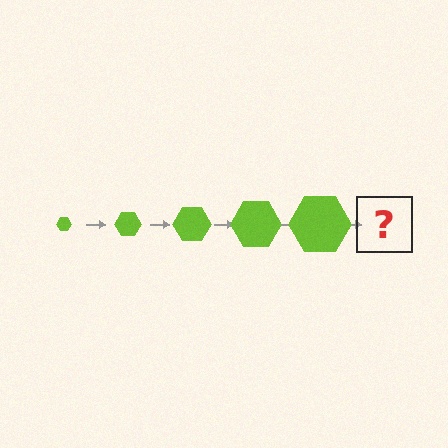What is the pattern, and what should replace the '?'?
The pattern is that the hexagon gets progressively larger each step. The '?' should be a lime hexagon, larger than the previous one.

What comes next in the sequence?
The next element should be a lime hexagon, larger than the previous one.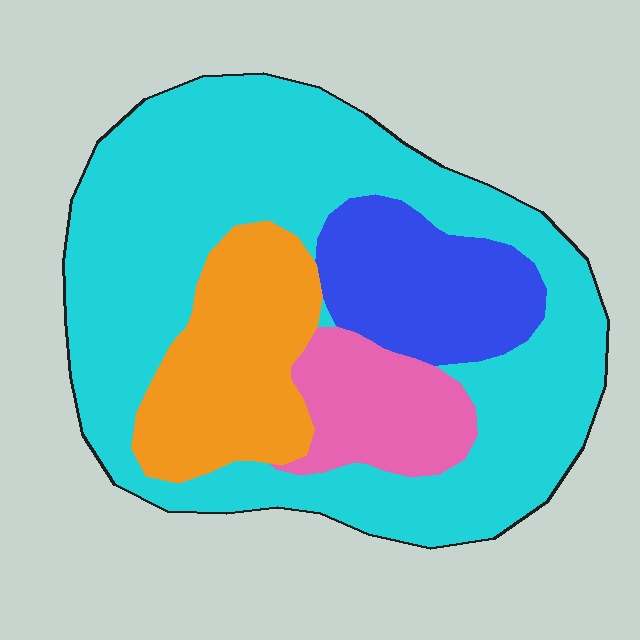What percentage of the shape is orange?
Orange covers roughly 15% of the shape.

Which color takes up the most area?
Cyan, at roughly 60%.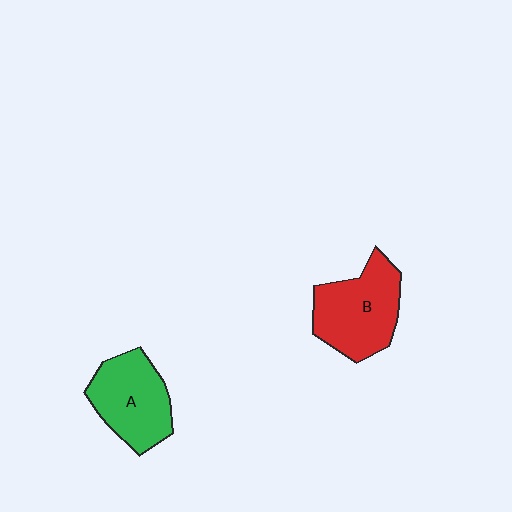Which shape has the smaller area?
Shape A (green).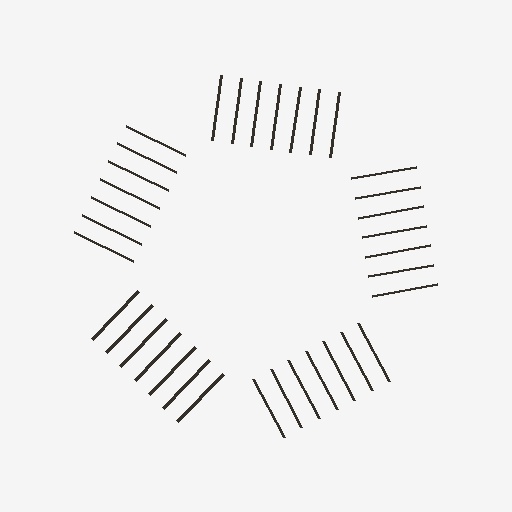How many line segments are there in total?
35 — 7 along each of the 5 edges.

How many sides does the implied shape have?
5 sides — the line-ends trace a pentagon.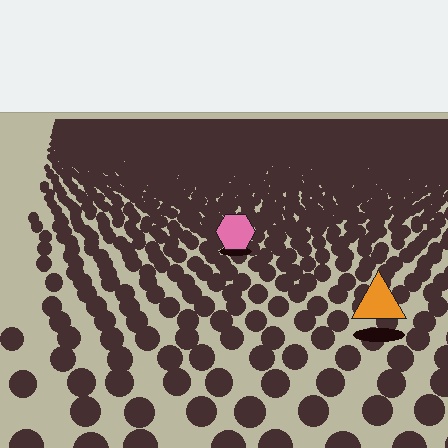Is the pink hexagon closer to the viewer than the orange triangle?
No. The orange triangle is closer — you can tell from the texture gradient: the ground texture is coarser near it.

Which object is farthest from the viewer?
The pink hexagon is farthest from the viewer. It appears smaller and the ground texture around it is denser.